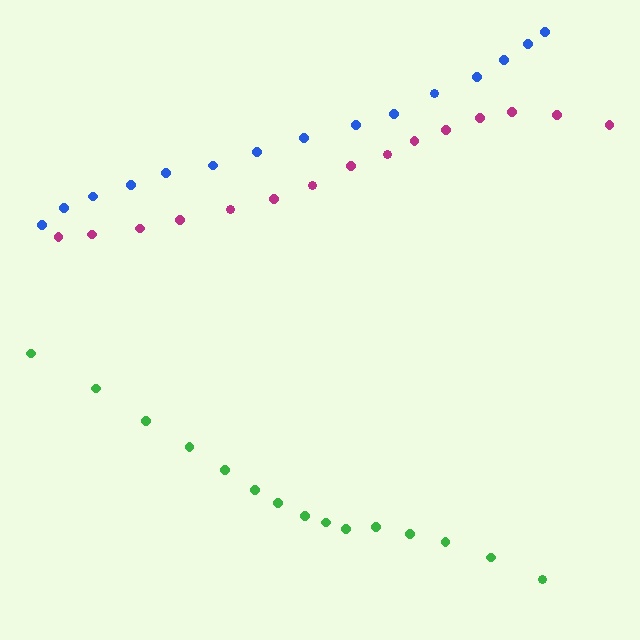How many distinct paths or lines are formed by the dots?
There are 3 distinct paths.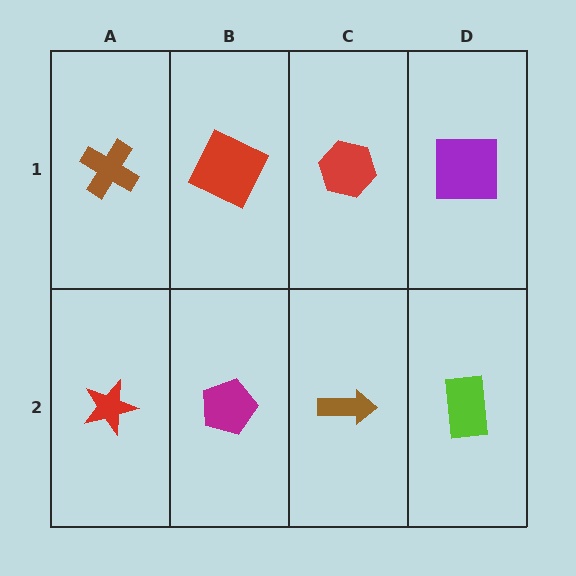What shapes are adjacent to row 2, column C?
A red hexagon (row 1, column C), a magenta pentagon (row 2, column B), a lime rectangle (row 2, column D).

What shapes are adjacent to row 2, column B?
A red square (row 1, column B), a red star (row 2, column A), a brown arrow (row 2, column C).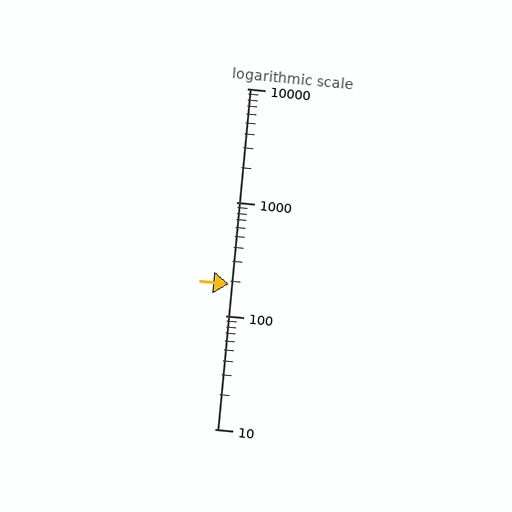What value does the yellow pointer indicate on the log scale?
The pointer indicates approximately 190.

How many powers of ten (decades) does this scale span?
The scale spans 3 decades, from 10 to 10000.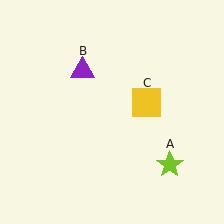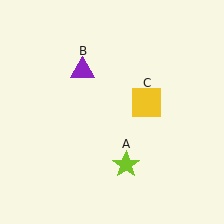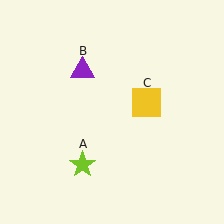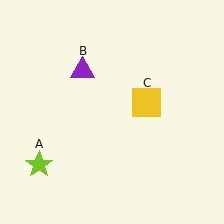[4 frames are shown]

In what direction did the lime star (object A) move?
The lime star (object A) moved left.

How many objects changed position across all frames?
1 object changed position: lime star (object A).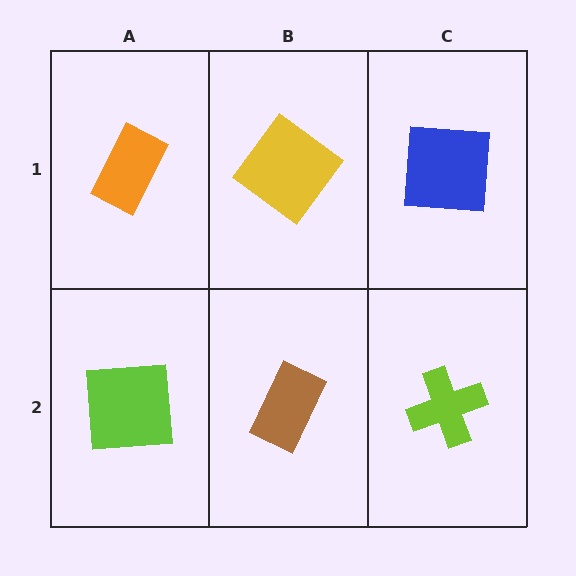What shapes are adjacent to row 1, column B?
A brown rectangle (row 2, column B), an orange rectangle (row 1, column A), a blue square (row 1, column C).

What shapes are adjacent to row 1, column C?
A lime cross (row 2, column C), a yellow diamond (row 1, column B).